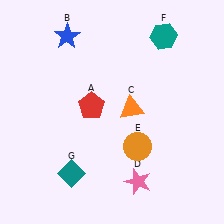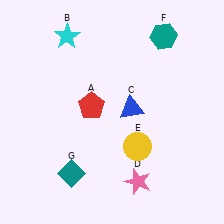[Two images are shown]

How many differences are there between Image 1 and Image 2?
There are 3 differences between the two images.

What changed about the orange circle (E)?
In Image 1, E is orange. In Image 2, it changed to yellow.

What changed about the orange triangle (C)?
In Image 1, C is orange. In Image 2, it changed to blue.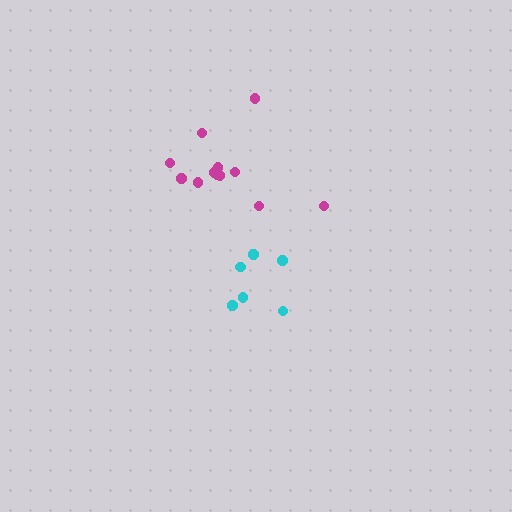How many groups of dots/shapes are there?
There are 2 groups.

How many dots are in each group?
Group 1: 6 dots, Group 2: 12 dots (18 total).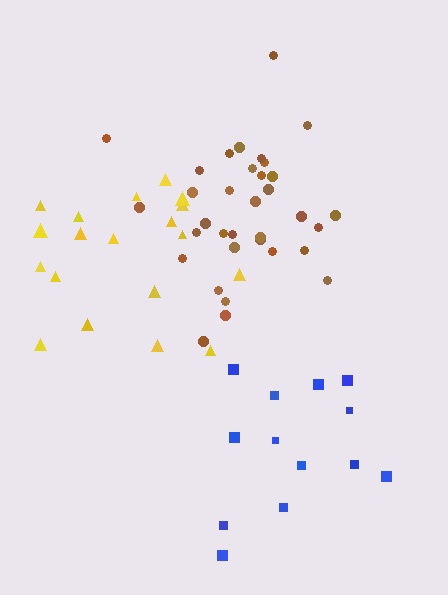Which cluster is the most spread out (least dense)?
Blue.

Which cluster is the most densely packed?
Brown.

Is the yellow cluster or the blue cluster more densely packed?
Yellow.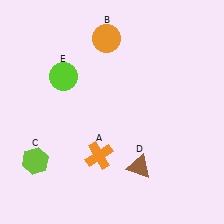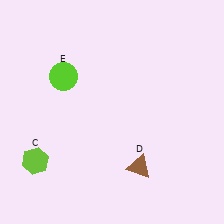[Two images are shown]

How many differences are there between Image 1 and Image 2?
There are 2 differences between the two images.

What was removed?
The orange cross (A), the orange circle (B) were removed in Image 2.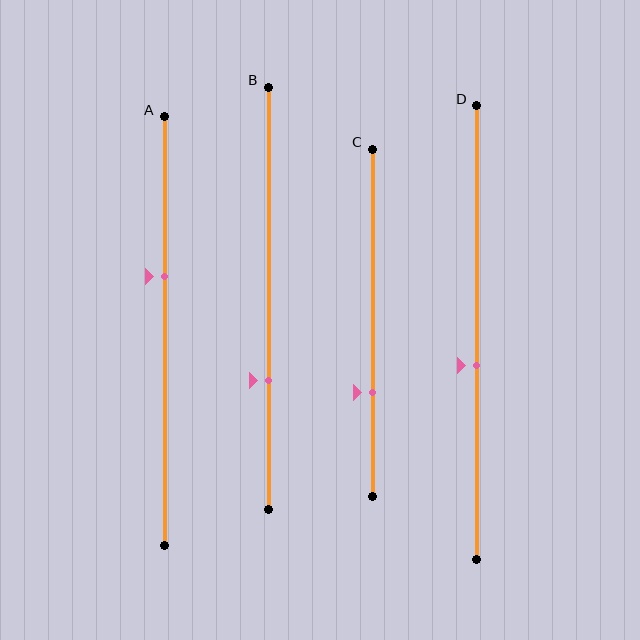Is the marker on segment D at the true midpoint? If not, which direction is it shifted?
No, the marker on segment D is shifted downward by about 7% of the segment length.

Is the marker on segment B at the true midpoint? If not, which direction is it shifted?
No, the marker on segment B is shifted downward by about 19% of the segment length.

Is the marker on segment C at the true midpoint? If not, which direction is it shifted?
No, the marker on segment C is shifted downward by about 20% of the segment length.